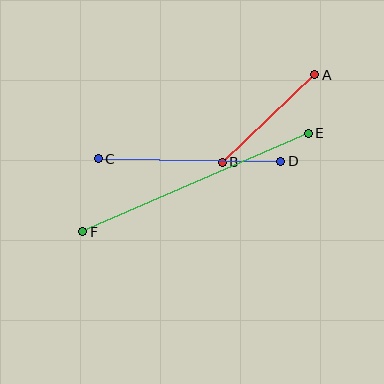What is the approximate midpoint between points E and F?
The midpoint is at approximately (195, 182) pixels.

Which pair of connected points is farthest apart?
Points E and F are farthest apart.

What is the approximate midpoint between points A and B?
The midpoint is at approximately (268, 118) pixels.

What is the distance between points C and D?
The distance is approximately 182 pixels.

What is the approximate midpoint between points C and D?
The midpoint is at approximately (190, 160) pixels.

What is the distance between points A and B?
The distance is approximately 127 pixels.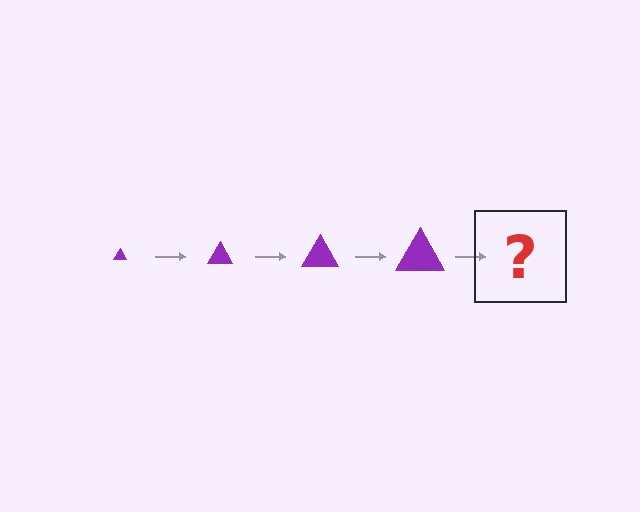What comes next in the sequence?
The next element should be a purple triangle, larger than the previous one.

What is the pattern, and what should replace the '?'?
The pattern is that the triangle gets progressively larger each step. The '?' should be a purple triangle, larger than the previous one.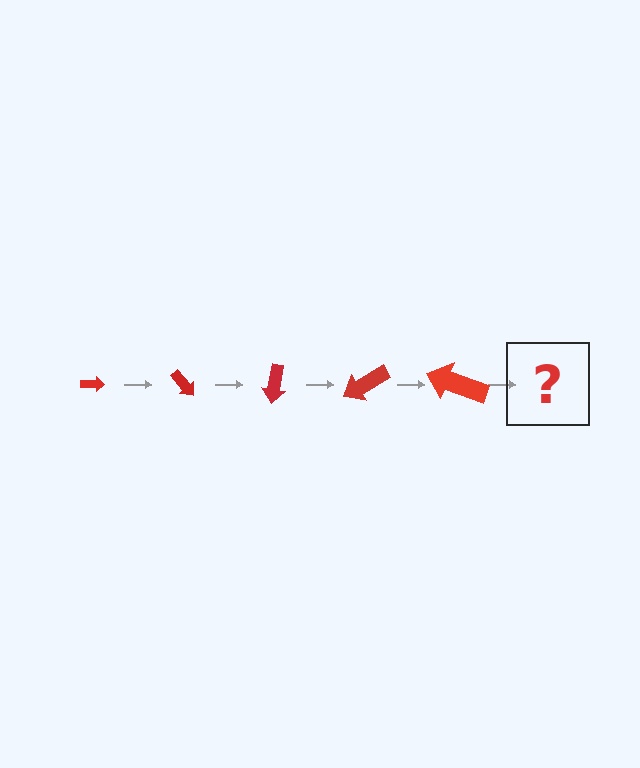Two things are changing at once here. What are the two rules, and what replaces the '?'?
The two rules are that the arrow grows larger each step and it rotates 50 degrees each step. The '?' should be an arrow, larger than the previous one and rotated 250 degrees from the start.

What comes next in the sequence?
The next element should be an arrow, larger than the previous one and rotated 250 degrees from the start.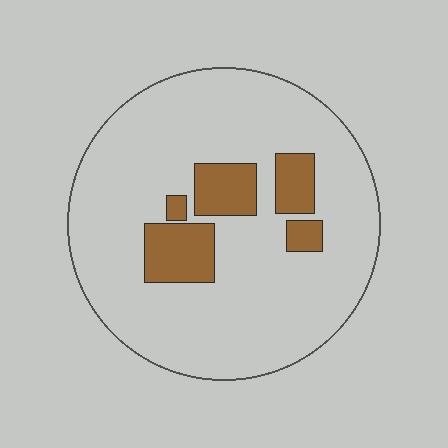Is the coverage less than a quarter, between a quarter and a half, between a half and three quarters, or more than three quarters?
Less than a quarter.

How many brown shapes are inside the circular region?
5.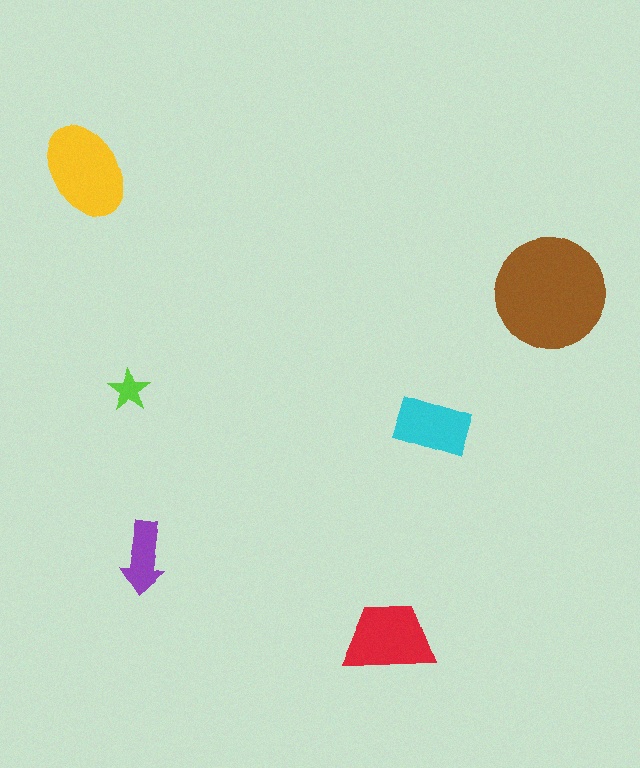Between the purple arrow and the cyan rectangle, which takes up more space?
The cyan rectangle.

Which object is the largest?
The brown circle.